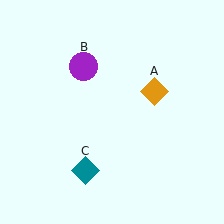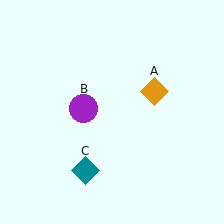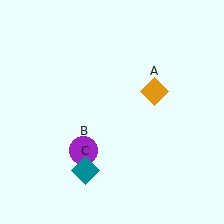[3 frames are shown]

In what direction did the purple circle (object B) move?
The purple circle (object B) moved down.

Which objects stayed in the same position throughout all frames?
Orange diamond (object A) and teal diamond (object C) remained stationary.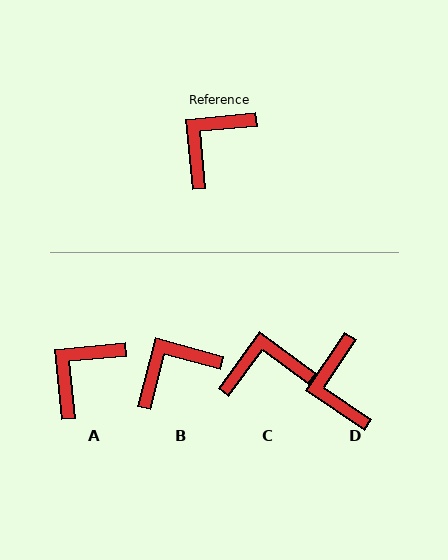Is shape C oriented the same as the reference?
No, it is off by about 42 degrees.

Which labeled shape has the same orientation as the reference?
A.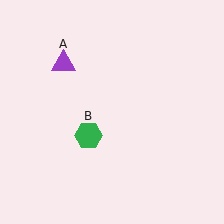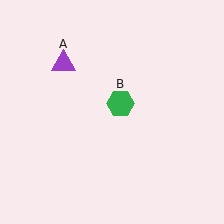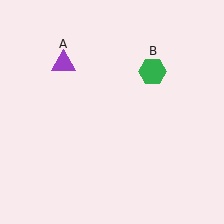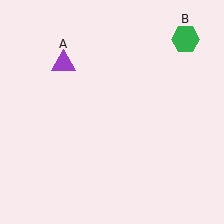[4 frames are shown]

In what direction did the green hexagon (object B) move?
The green hexagon (object B) moved up and to the right.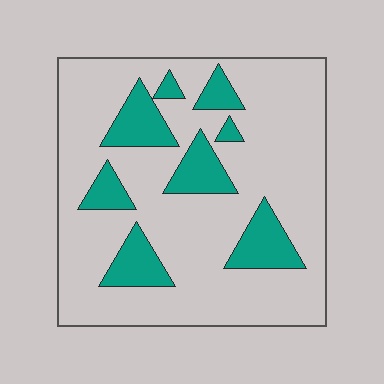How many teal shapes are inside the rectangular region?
8.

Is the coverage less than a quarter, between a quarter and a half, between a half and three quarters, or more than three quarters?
Less than a quarter.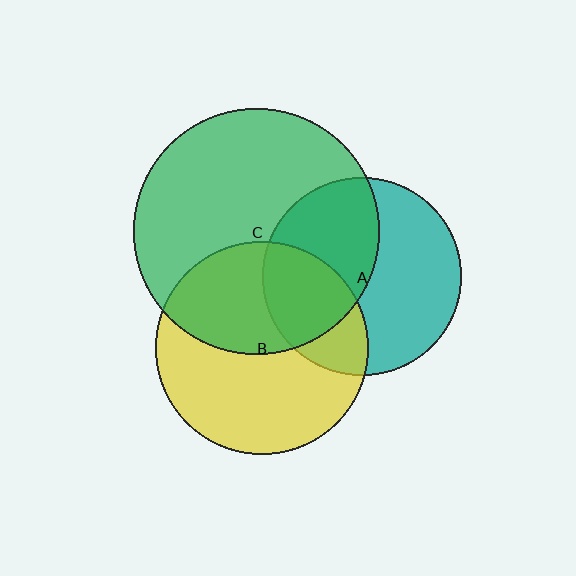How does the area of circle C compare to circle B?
Approximately 1.3 times.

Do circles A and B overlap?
Yes.